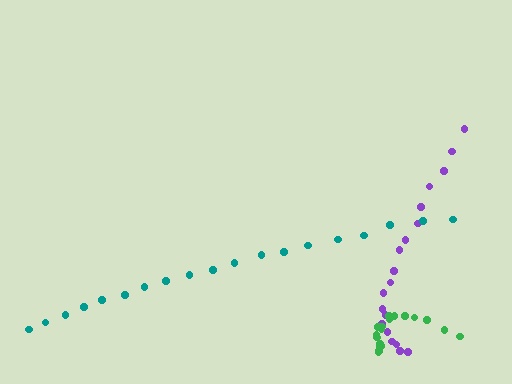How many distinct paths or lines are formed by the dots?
There are 3 distinct paths.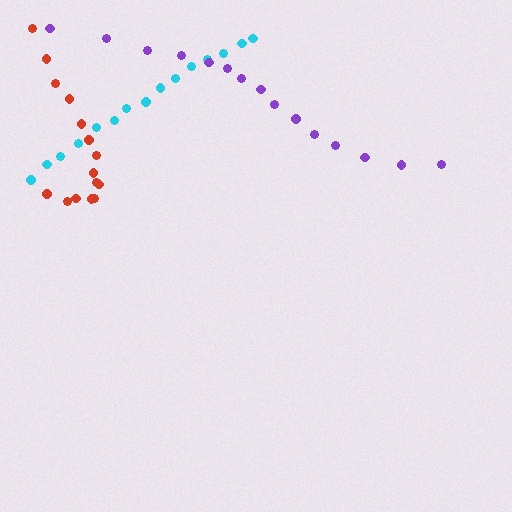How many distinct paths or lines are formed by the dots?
There are 3 distinct paths.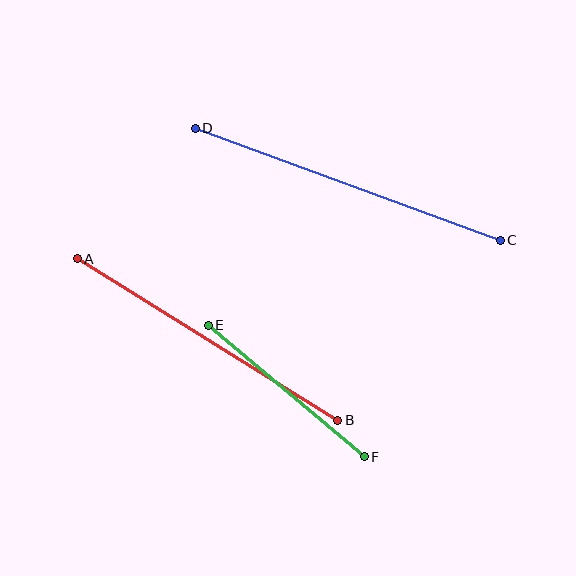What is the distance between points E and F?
The distance is approximately 204 pixels.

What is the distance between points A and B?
The distance is approximately 306 pixels.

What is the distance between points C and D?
The distance is approximately 325 pixels.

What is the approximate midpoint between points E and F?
The midpoint is at approximately (286, 391) pixels.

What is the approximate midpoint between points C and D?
The midpoint is at approximately (348, 184) pixels.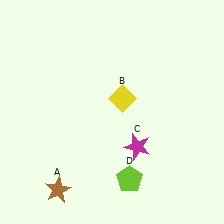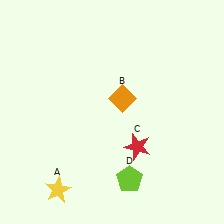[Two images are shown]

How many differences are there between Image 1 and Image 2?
There are 3 differences between the two images.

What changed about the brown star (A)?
In Image 1, A is brown. In Image 2, it changed to yellow.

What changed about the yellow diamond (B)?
In Image 1, B is yellow. In Image 2, it changed to orange.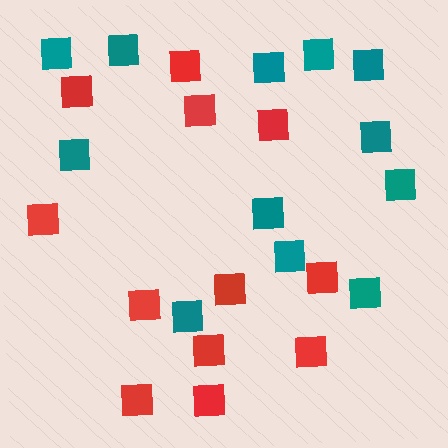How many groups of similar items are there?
There are 2 groups: one group of teal squares (12) and one group of red squares (12).